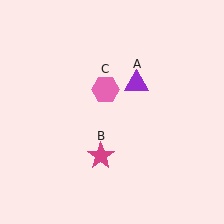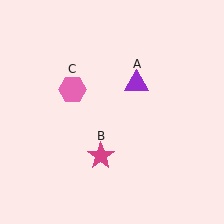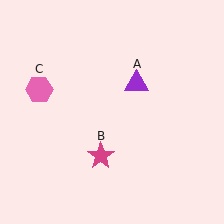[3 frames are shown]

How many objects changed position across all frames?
1 object changed position: pink hexagon (object C).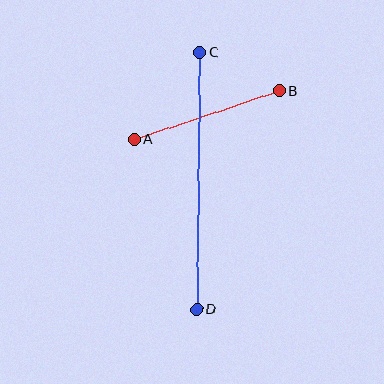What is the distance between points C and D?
The distance is approximately 257 pixels.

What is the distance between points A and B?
The distance is approximately 153 pixels.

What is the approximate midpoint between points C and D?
The midpoint is at approximately (198, 181) pixels.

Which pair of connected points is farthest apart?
Points C and D are farthest apart.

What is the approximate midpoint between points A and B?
The midpoint is at approximately (207, 115) pixels.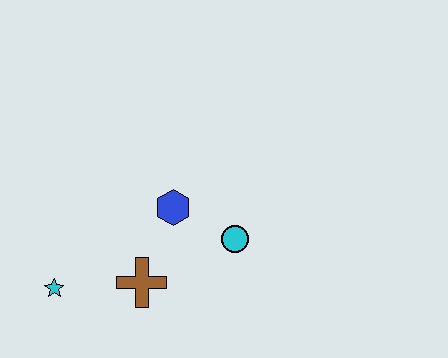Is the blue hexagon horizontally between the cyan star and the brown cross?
No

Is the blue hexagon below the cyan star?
No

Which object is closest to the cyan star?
The brown cross is closest to the cyan star.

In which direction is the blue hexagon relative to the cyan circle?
The blue hexagon is to the left of the cyan circle.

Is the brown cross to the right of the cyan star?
Yes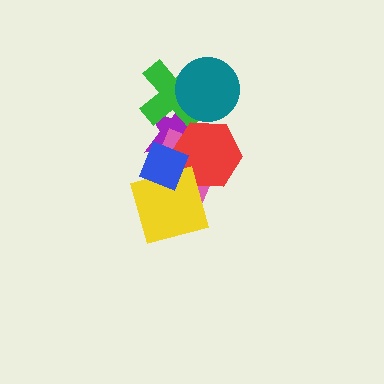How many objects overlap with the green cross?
2 objects overlap with the green cross.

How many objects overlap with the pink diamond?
4 objects overlap with the pink diamond.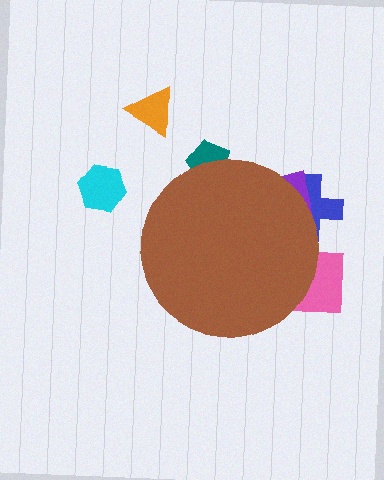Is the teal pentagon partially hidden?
Yes, the teal pentagon is partially hidden behind the brown circle.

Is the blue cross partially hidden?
Yes, the blue cross is partially hidden behind the brown circle.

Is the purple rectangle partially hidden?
Yes, the purple rectangle is partially hidden behind the brown circle.